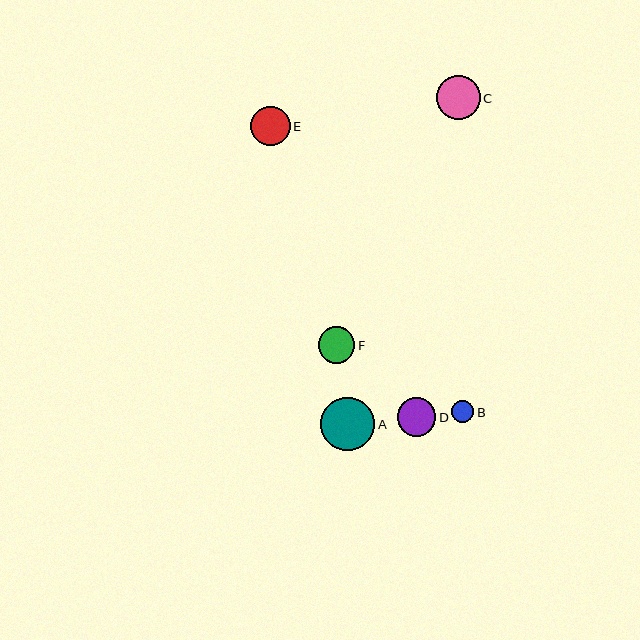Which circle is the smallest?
Circle B is the smallest with a size of approximately 22 pixels.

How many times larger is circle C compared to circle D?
Circle C is approximately 1.1 times the size of circle D.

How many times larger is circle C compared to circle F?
Circle C is approximately 1.2 times the size of circle F.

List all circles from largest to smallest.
From largest to smallest: A, C, E, D, F, B.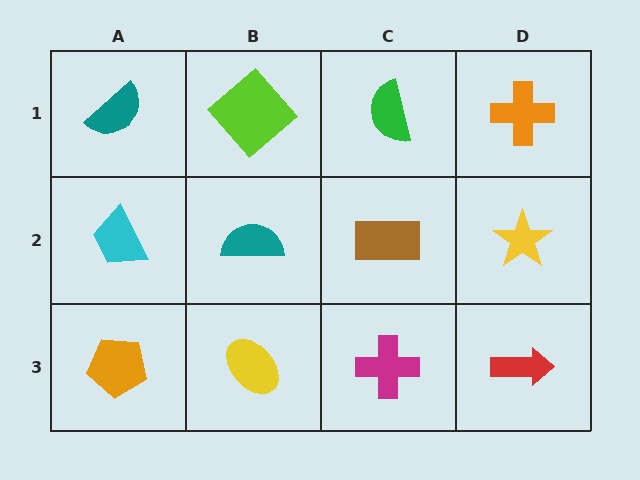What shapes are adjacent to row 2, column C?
A green semicircle (row 1, column C), a magenta cross (row 3, column C), a teal semicircle (row 2, column B), a yellow star (row 2, column D).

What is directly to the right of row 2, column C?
A yellow star.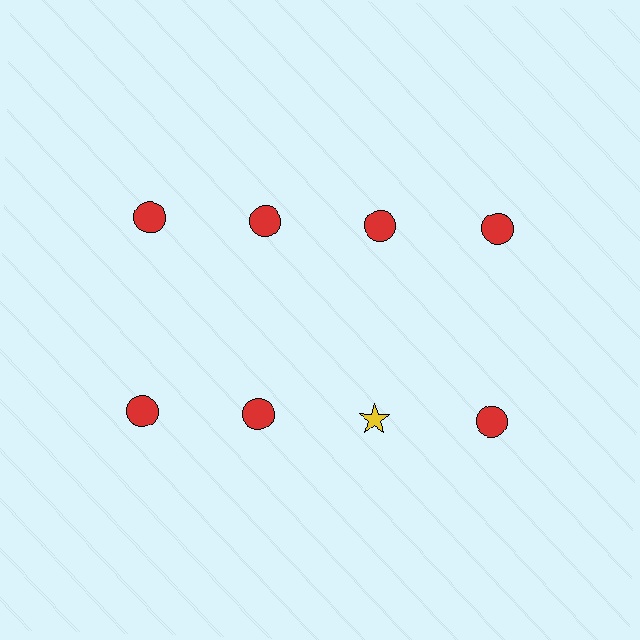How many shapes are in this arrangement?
There are 8 shapes arranged in a grid pattern.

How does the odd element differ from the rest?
It differs in both color (yellow instead of red) and shape (star instead of circle).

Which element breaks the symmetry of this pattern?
The yellow star in the second row, center column breaks the symmetry. All other shapes are red circles.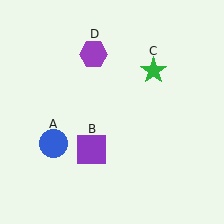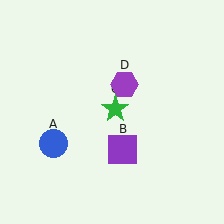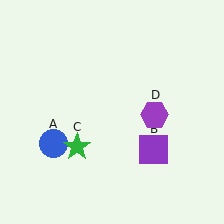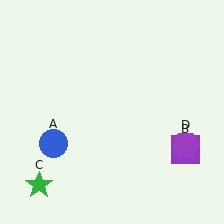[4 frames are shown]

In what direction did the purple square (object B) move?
The purple square (object B) moved right.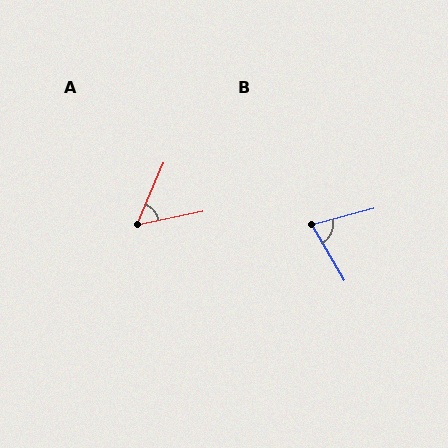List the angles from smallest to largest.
A (55°), B (74°).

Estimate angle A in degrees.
Approximately 55 degrees.